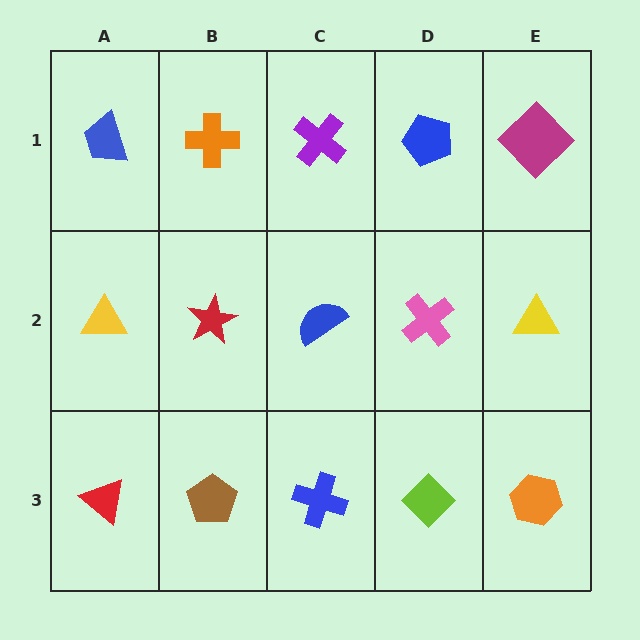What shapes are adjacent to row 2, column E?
A magenta diamond (row 1, column E), an orange hexagon (row 3, column E), a pink cross (row 2, column D).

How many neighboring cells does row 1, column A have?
2.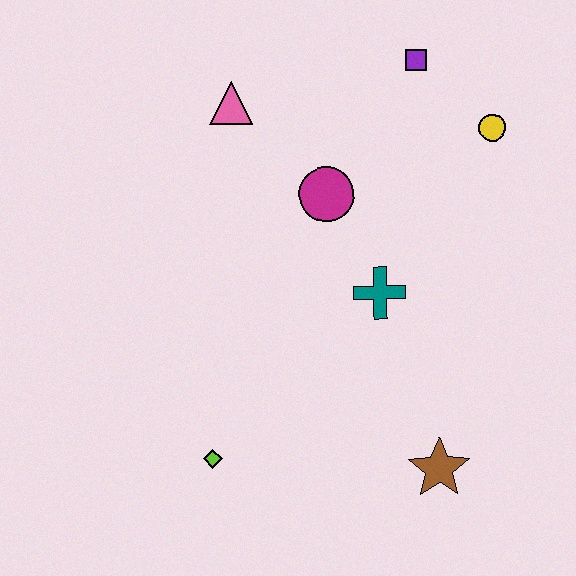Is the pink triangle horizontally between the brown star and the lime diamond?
Yes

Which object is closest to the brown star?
The teal cross is closest to the brown star.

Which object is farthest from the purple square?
The lime diamond is farthest from the purple square.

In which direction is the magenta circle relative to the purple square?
The magenta circle is below the purple square.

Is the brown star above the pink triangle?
No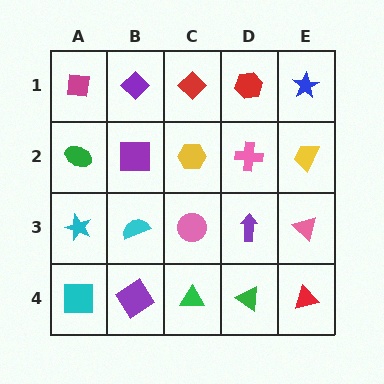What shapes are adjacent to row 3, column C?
A yellow hexagon (row 2, column C), a green triangle (row 4, column C), a cyan semicircle (row 3, column B), a purple arrow (row 3, column D).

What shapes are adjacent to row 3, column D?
A pink cross (row 2, column D), a green triangle (row 4, column D), a pink circle (row 3, column C), a pink triangle (row 3, column E).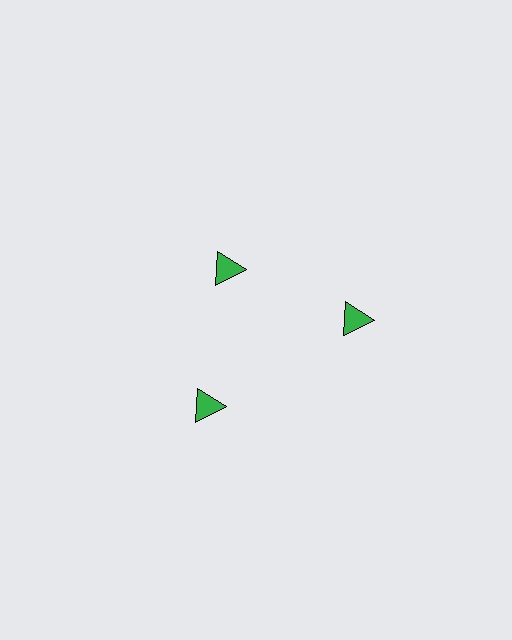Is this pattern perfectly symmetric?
No. The 3 green triangles are arranged in a ring, but one element near the 11 o'clock position is pulled inward toward the center, breaking the 3-fold rotational symmetry.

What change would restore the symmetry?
The symmetry would be restored by moving it outward, back onto the ring so that all 3 triangles sit at equal angles and equal distance from the center.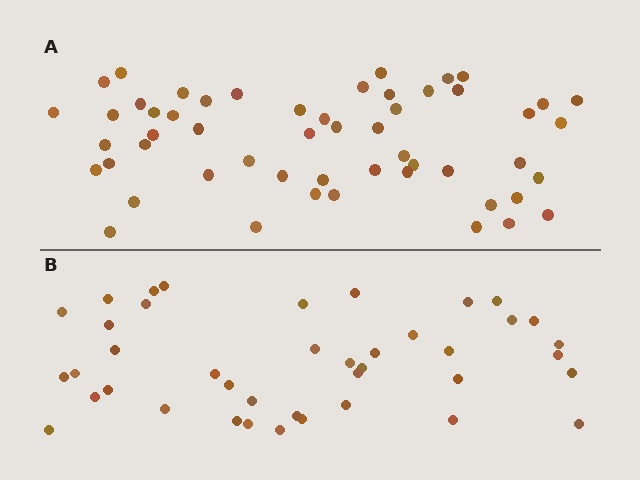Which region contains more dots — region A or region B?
Region A (the top region) has more dots.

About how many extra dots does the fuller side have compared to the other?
Region A has approximately 15 more dots than region B.